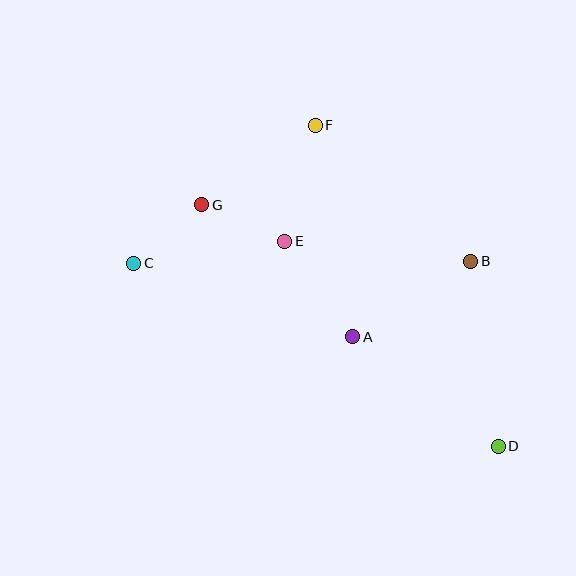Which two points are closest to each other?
Points C and G are closest to each other.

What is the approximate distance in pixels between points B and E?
The distance between B and E is approximately 187 pixels.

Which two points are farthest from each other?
Points C and D are farthest from each other.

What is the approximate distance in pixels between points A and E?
The distance between A and E is approximately 118 pixels.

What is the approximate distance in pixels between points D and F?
The distance between D and F is approximately 370 pixels.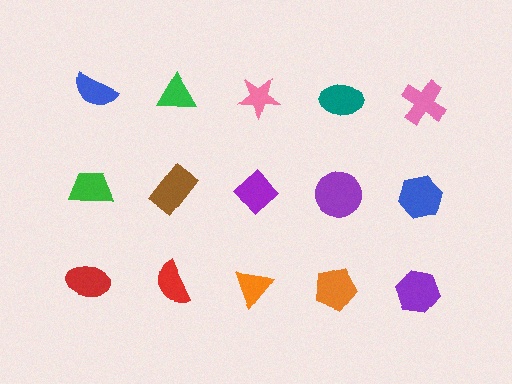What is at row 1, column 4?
A teal ellipse.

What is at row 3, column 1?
A red ellipse.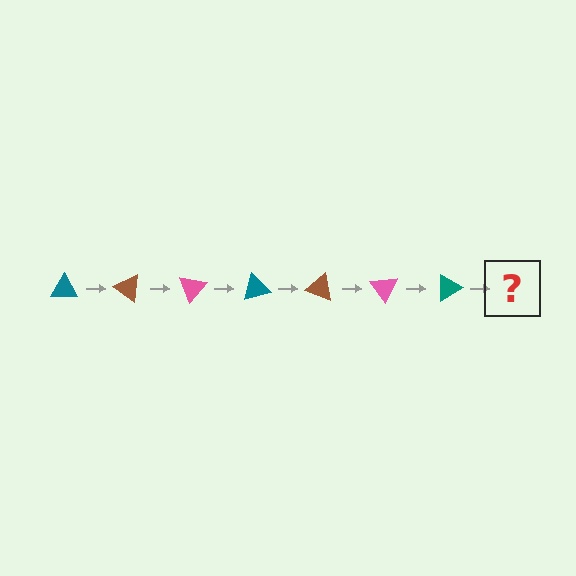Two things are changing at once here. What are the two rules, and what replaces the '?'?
The two rules are that it rotates 35 degrees each step and the color cycles through teal, brown, and pink. The '?' should be a brown triangle, rotated 245 degrees from the start.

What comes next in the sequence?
The next element should be a brown triangle, rotated 245 degrees from the start.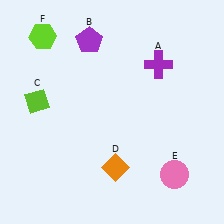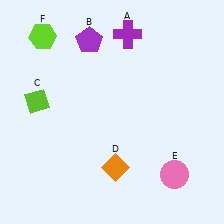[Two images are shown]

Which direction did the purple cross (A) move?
The purple cross (A) moved left.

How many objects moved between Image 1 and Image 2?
1 object moved between the two images.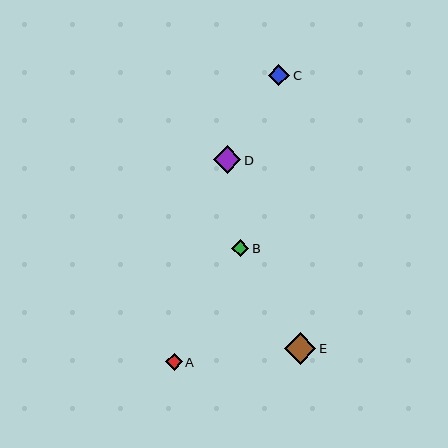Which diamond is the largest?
Diamond E is the largest with a size of approximately 31 pixels.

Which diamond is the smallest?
Diamond A is the smallest with a size of approximately 16 pixels.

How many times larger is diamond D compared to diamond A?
Diamond D is approximately 1.7 times the size of diamond A.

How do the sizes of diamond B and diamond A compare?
Diamond B and diamond A are approximately the same size.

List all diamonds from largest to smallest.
From largest to smallest: E, D, C, B, A.